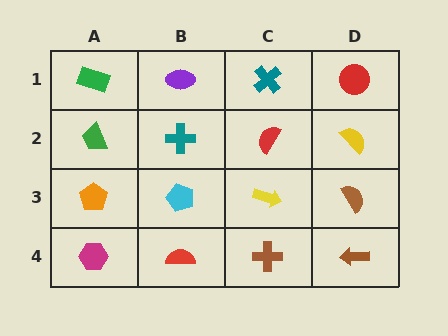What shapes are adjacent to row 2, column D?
A red circle (row 1, column D), a brown semicircle (row 3, column D), a red semicircle (row 2, column C).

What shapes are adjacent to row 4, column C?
A yellow arrow (row 3, column C), a red semicircle (row 4, column B), a brown arrow (row 4, column D).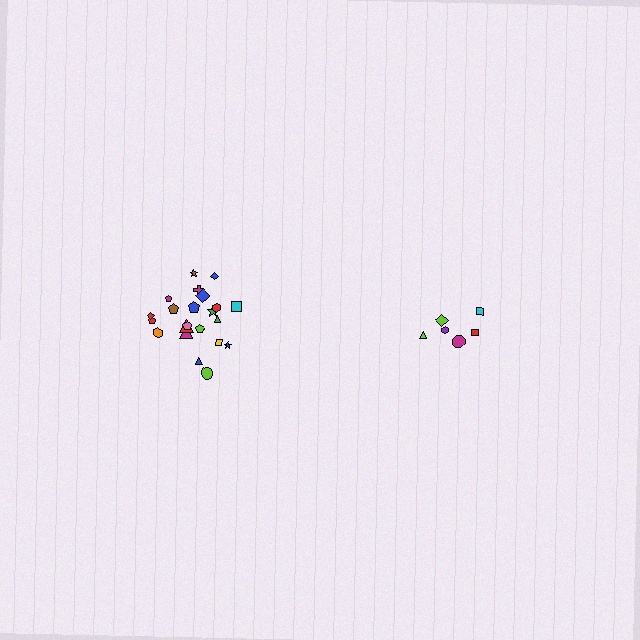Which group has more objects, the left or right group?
The left group.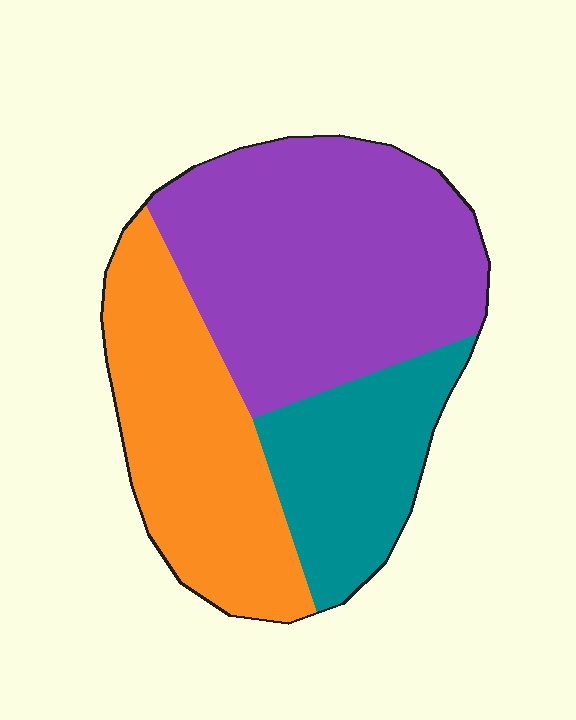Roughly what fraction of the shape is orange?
Orange takes up between a quarter and a half of the shape.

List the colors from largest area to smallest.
From largest to smallest: purple, orange, teal.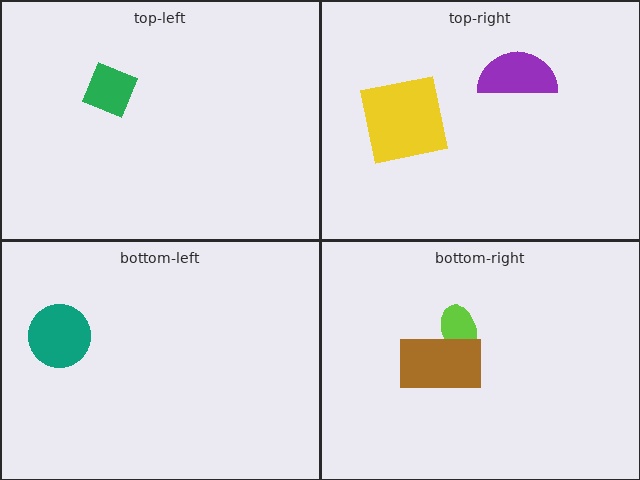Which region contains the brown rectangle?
The bottom-right region.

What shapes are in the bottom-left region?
The teal circle.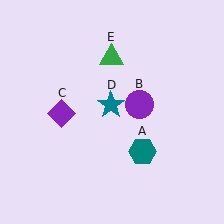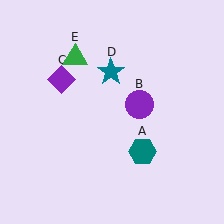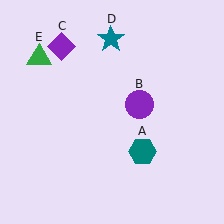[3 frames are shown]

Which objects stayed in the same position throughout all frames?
Teal hexagon (object A) and purple circle (object B) remained stationary.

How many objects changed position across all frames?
3 objects changed position: purple diamond (object C), teal star (object D), green triangle (object E).